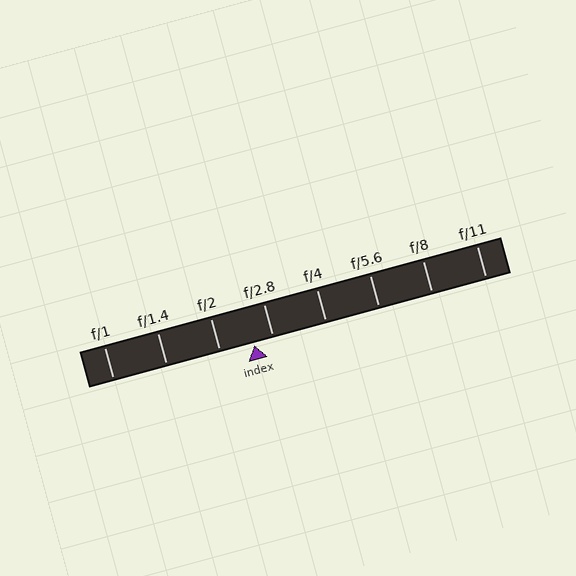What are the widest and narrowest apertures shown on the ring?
The widest aperture shown is f/1 and the narrowest is f/11.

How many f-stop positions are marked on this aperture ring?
There are 8 f-stop positions marked.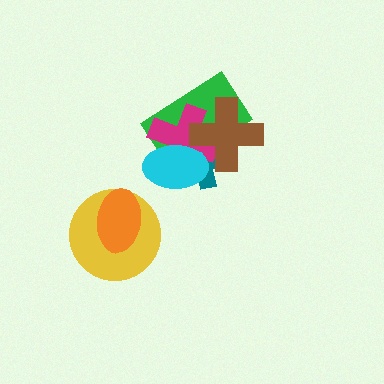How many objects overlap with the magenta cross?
4 objects overlap with the magenta cross.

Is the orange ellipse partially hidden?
No, no other shape covers it.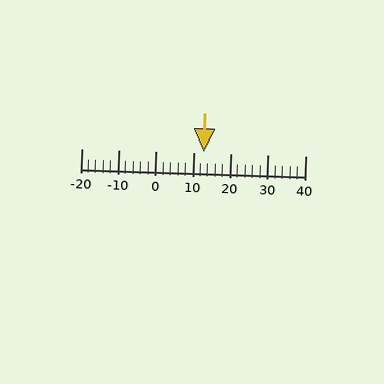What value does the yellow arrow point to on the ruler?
The yellow arrow points to approximately 13.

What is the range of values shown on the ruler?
The ruler shows values from -20 to 40.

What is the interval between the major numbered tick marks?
The major tick marks are spaced 10 units apart.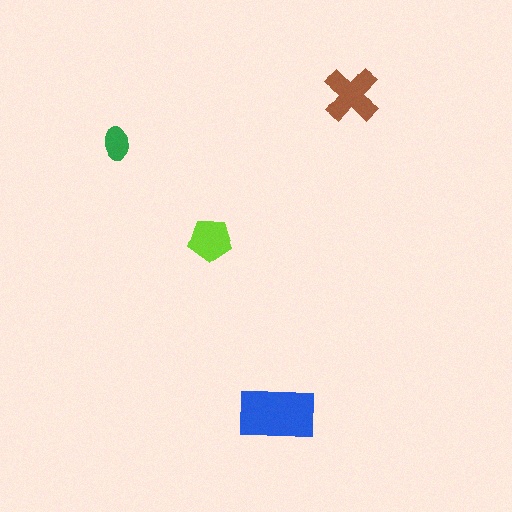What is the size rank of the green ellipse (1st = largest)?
4th.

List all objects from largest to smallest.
The blue rectangle, the brown cross, the lime pentagon, the green ellipse.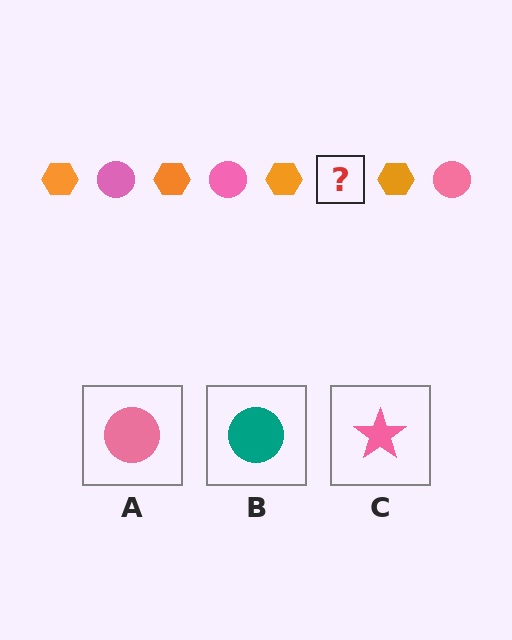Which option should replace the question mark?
Option A.